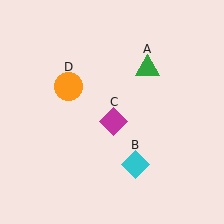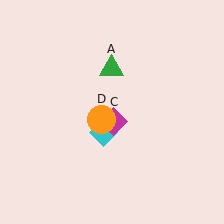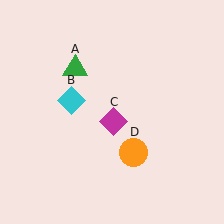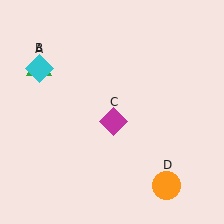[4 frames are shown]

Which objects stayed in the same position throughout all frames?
Magenta diamond (object C) remained stationary.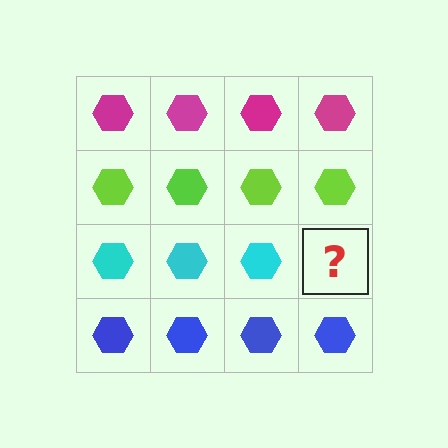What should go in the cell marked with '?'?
The missing cell should contain a cyan hexagon.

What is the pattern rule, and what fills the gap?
The rule is that each row has a consistent color. The gap should be filled with a cyan hexagon.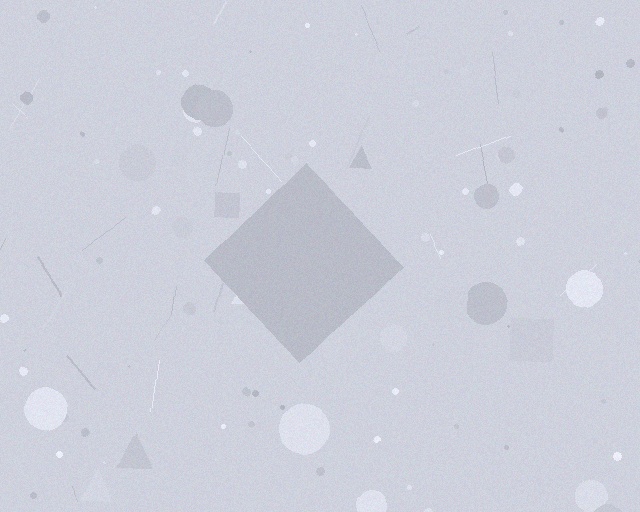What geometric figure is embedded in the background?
A diamond is embedded in the background.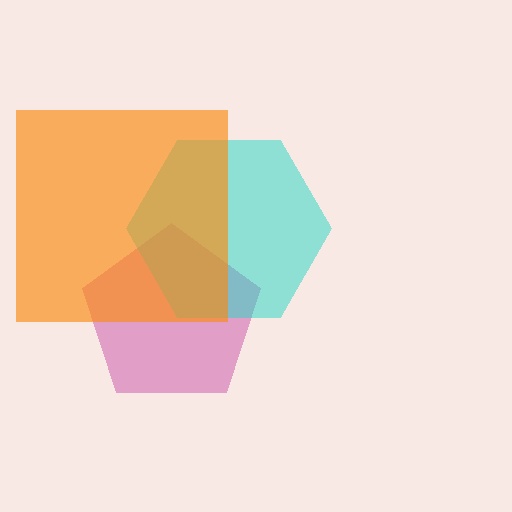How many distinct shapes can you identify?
There are 3 distinct shapes: a magenta pentagon, a cyan hexagon, an orange square.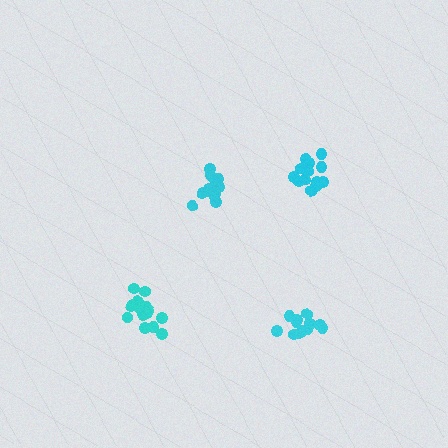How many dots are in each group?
Group 1: 12 dots, Group 2: 16 dots, Group 3: 14 dots, Group 4: 11 dots (53 total).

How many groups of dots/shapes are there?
There are 4 groups.